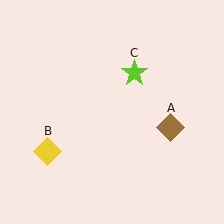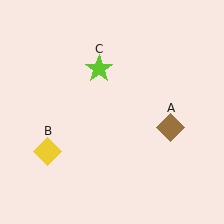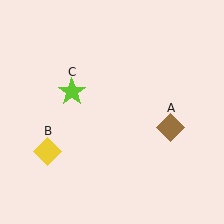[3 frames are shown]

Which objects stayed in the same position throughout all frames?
Brown diamond (object A) and yellow diamond (object B) remained stationary.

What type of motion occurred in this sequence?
The lime star (object C) rotated counterclockwise around the center of the scene.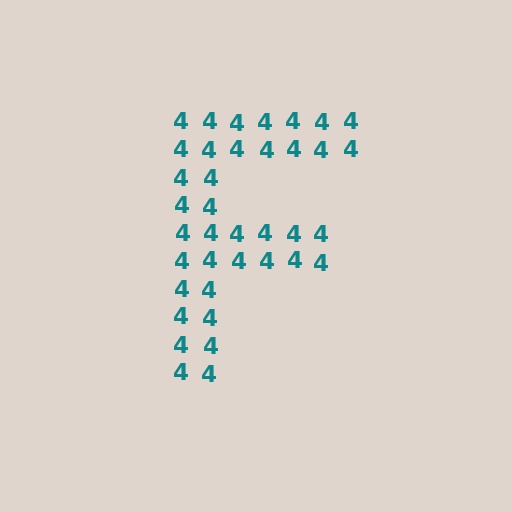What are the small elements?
The small elements are digit 4's.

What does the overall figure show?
The overall figure shows the letter F.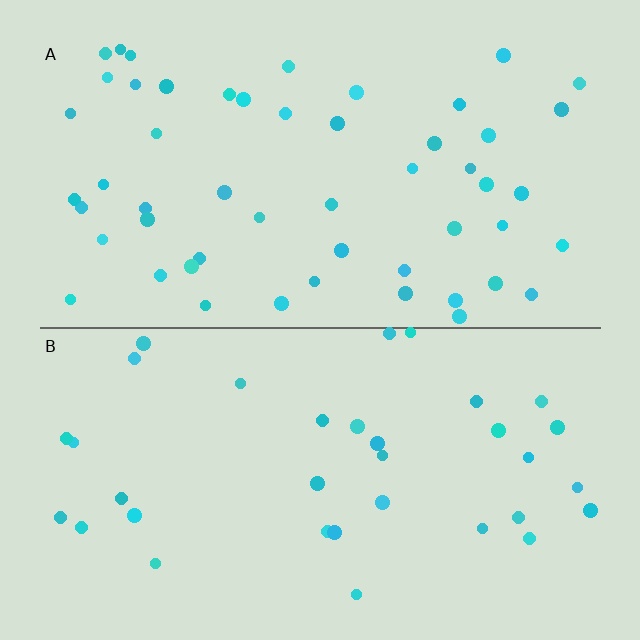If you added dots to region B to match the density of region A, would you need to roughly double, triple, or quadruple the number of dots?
Approximately double.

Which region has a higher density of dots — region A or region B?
A (the top).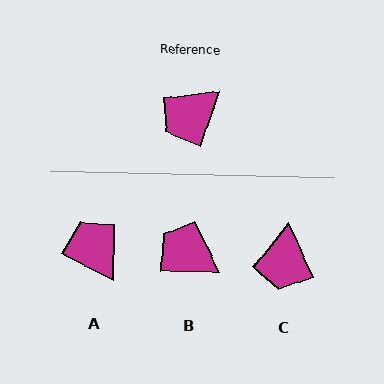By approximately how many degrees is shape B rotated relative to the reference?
Approximately 71 degrees clockwise.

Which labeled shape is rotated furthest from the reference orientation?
A, about 98 degrees away.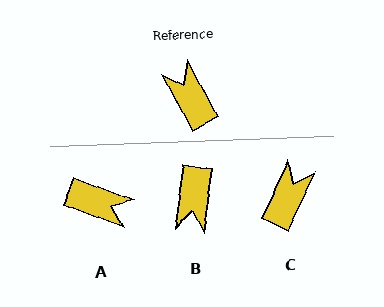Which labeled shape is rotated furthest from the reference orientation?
B, about 144 degrees away.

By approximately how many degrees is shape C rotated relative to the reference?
Approximately 54 degrees clockwise.